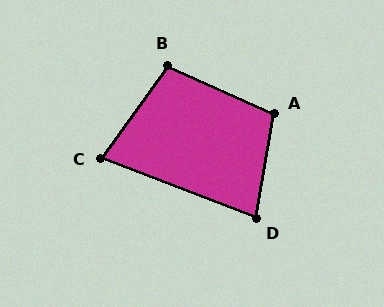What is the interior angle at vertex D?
Approximately 79 degrees (acute).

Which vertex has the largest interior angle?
A, at approximately 105 degrees.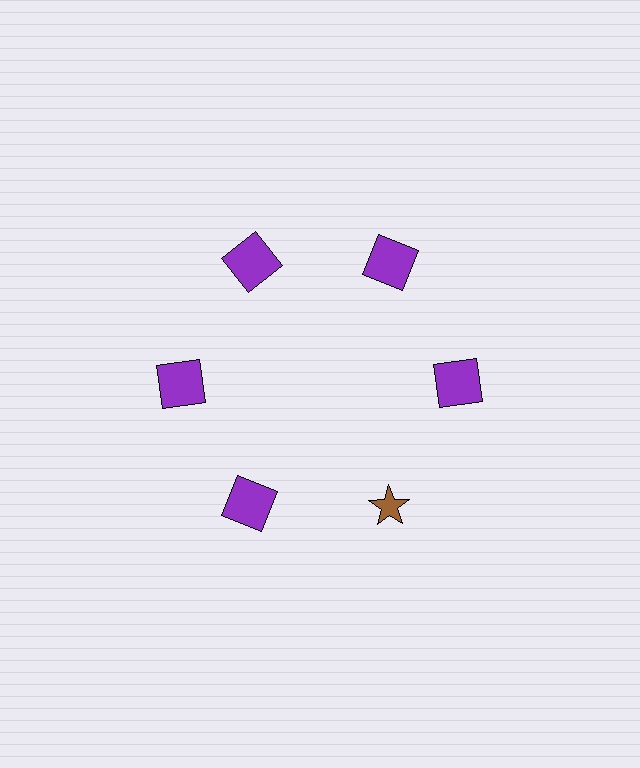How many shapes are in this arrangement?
There are 6 shapes arranged in a ring pattern.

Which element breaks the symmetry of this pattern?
The brown star at roughly the 5 o'clock position breaks the symmetry. All other shapes are purple squares.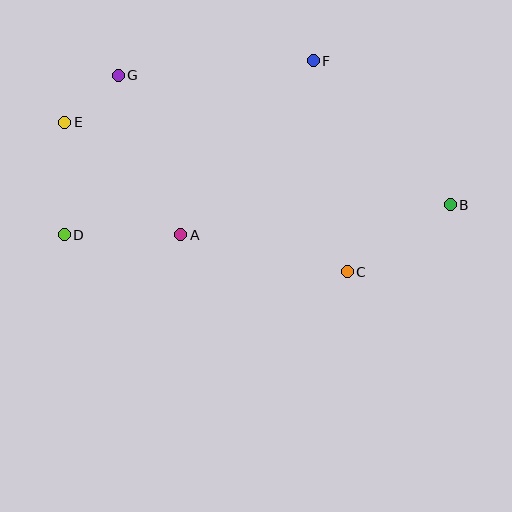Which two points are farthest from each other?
Points B and E are farthest from each other.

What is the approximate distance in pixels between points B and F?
The distance between B and F is approximately 199 pixels.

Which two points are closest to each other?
Points E and G are closest to each other.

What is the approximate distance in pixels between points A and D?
The distance between A and D is approximately 117 pixels.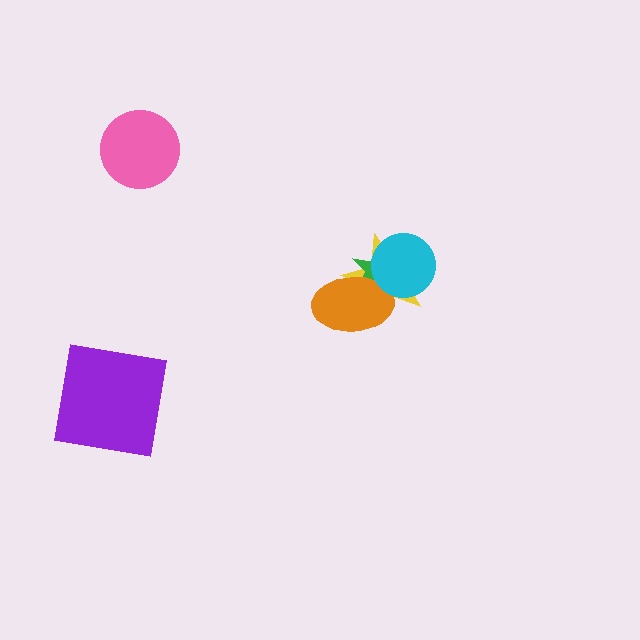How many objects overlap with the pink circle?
0 objects overlap with the pink circle.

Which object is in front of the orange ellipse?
The cyan circle is in front of the orange ellipse.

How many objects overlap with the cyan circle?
3 objects overlap with the cyan circle.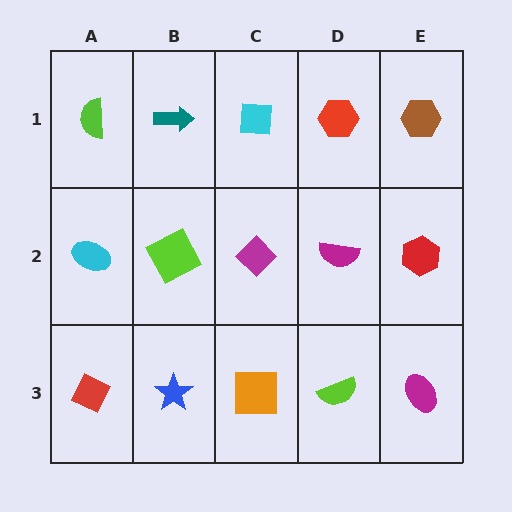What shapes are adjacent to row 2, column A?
A lime semicircle (row 1, column A), a red diamond (row 3, column A), a lime square (row 2, column B).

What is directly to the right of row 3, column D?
A magenta ellipse.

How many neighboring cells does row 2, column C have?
4.